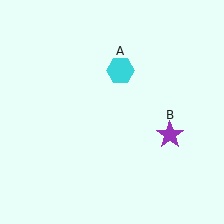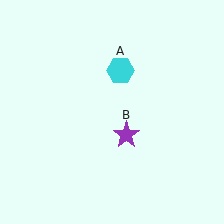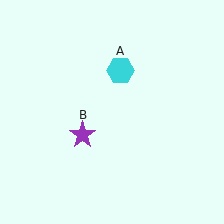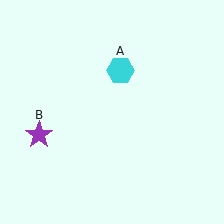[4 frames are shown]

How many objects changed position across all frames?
1 object changed position: purple star (object B).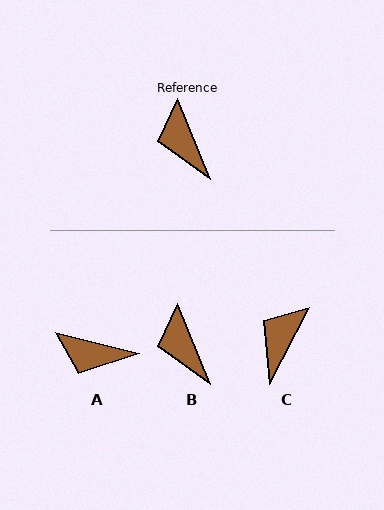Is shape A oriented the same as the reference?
No, it is off by about 54 degrees.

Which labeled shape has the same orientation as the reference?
B.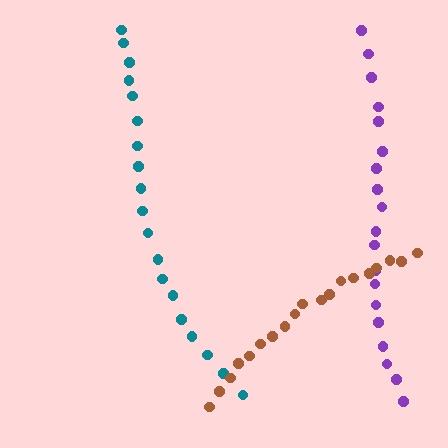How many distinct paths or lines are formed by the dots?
There are 3 distinct paths.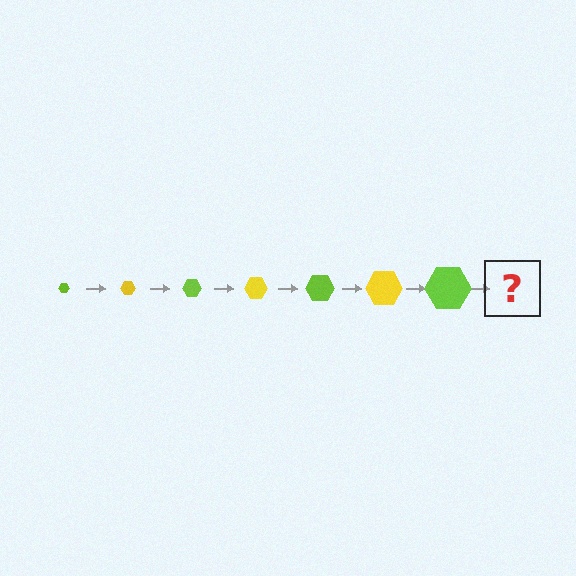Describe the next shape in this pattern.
It should be a yellow hexagon, larger than the previous one.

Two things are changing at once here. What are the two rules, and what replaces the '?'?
The two rules are that the hexagon grows larger each step and the color cycles through lime and yellow. The '?' should be a yellow hexagon, larger than the previous one.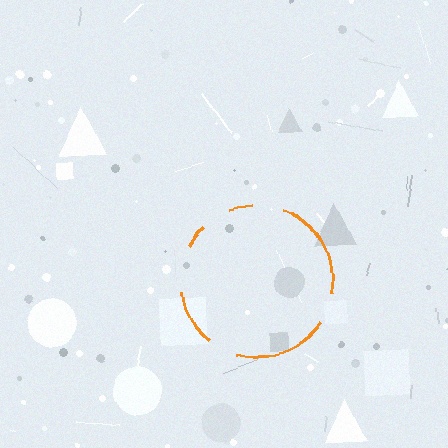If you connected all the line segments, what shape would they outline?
They would outline a circle.